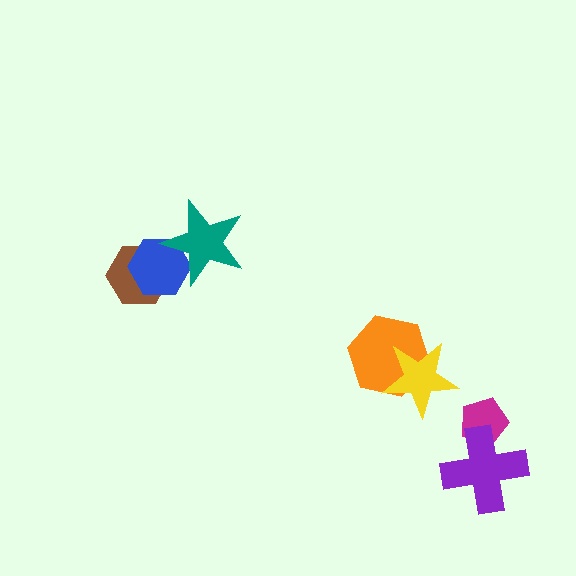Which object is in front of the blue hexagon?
The teal star is in front of the blue hexagon.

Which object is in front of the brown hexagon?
The blue hexagon is in front of the brown hexagon.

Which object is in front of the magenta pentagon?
The purple cross is in front of the magenta pentagon.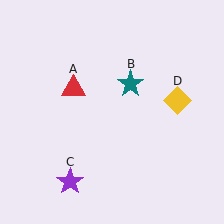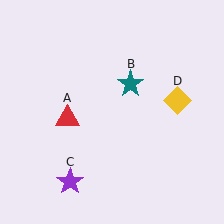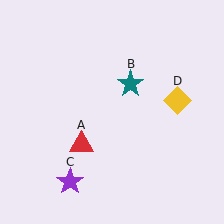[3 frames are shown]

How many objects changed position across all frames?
1 object changed position: red triangle (object A).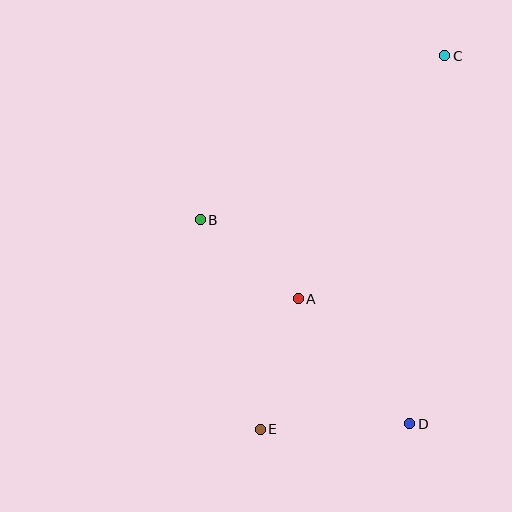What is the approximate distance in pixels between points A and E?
The distance between A and E is approximately 136 pixels.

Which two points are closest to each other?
Points A and B are closest to each other.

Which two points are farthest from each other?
Points C and E are farthest from each other.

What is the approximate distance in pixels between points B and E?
The distance between B and E is approximately 218 pixels.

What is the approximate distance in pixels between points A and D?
The distance between A and D is approximately 167 pixels.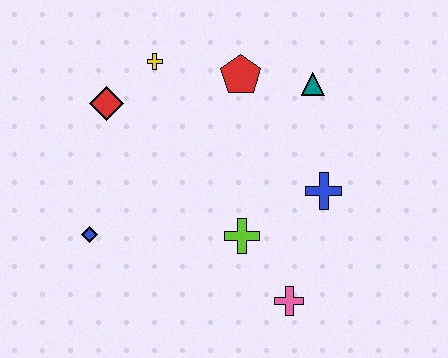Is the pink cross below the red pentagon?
Yes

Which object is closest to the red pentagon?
The teal triangle is closest to the red pentagon.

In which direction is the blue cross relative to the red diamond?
The blue cross is to the right of the red diamond.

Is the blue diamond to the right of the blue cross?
No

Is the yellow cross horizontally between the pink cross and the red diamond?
Yes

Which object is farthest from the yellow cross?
The pink cross is farthest from the yellow cross.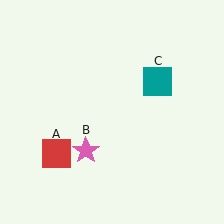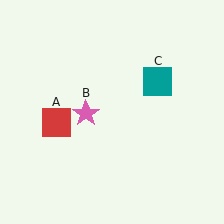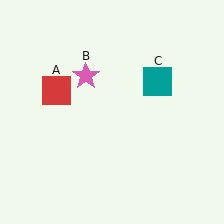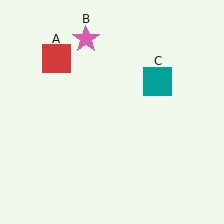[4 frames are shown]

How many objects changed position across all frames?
2 objects changed position: red square (object A), pink star (object B).